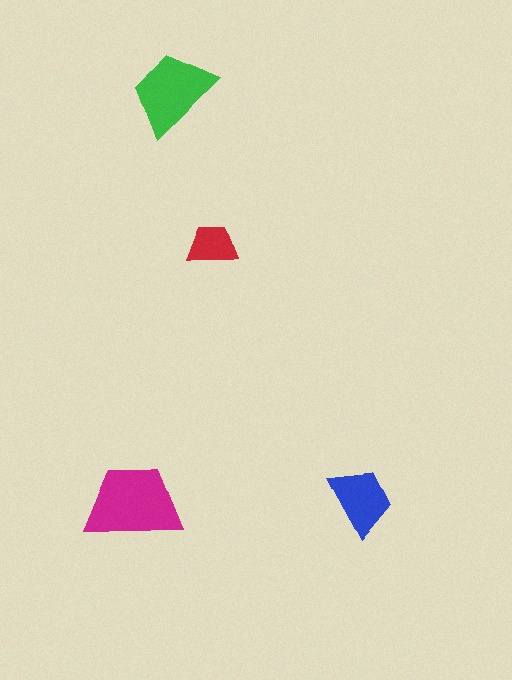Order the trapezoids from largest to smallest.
the magenta one, the green one, the blue one, the red one.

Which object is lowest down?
The blue trapezoid is bottommost.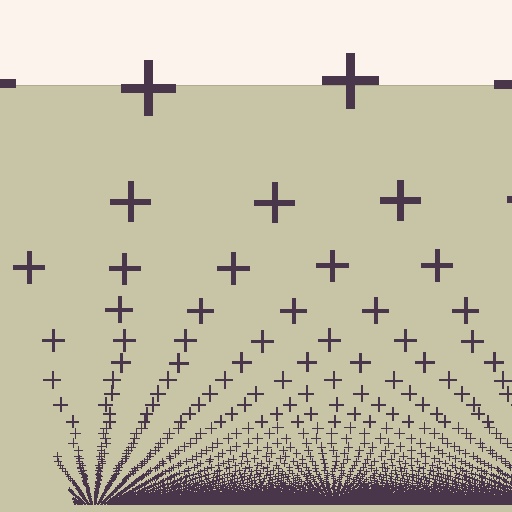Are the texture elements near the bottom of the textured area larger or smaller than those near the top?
Smaller. The gradient is inverted — elements near the bottom are smaller and denser.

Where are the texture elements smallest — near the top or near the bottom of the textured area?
Near the bottom.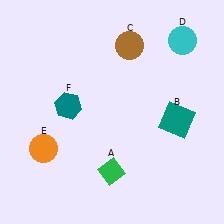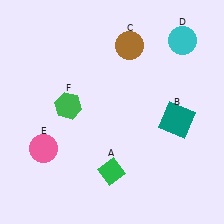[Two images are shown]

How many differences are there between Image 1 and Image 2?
There are 2 differences between the two images.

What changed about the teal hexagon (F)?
In Image 1, F is teal. In Image 2, it changed to green.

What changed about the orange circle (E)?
In Image 1, E is orange. In Image 2, it changed to pink.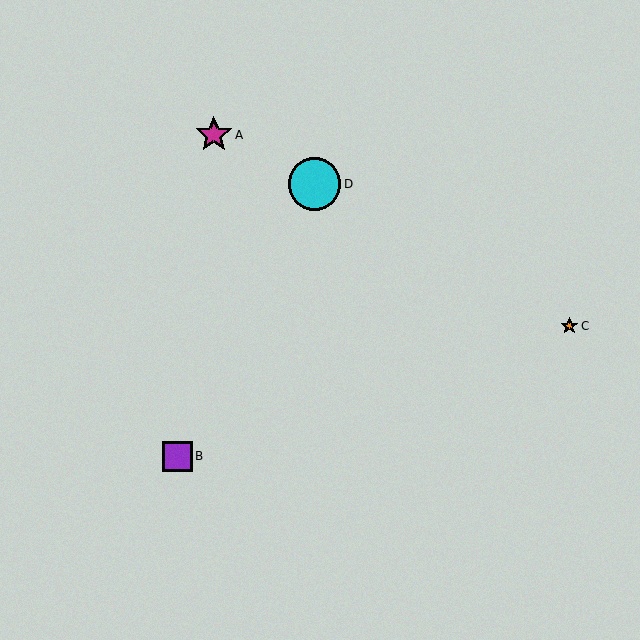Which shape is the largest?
The cyan circle (labeled D) is the largest.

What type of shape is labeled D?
Shape D is a cyan circle.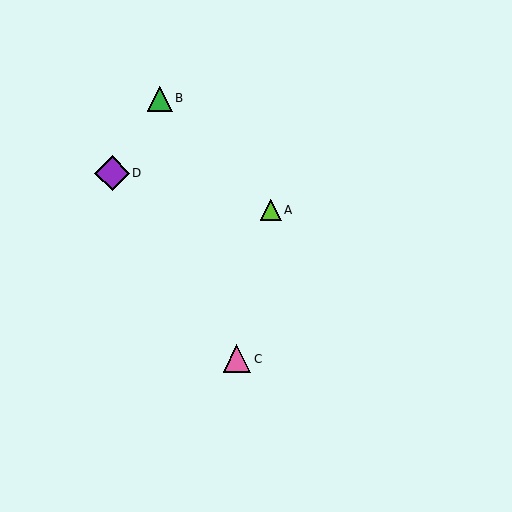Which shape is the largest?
The purple diamond (labeled D) is the largest.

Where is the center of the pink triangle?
The center of the pink triangle is at (237, 359).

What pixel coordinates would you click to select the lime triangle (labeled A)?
Click at (271, 210) to select the lime triangle A.